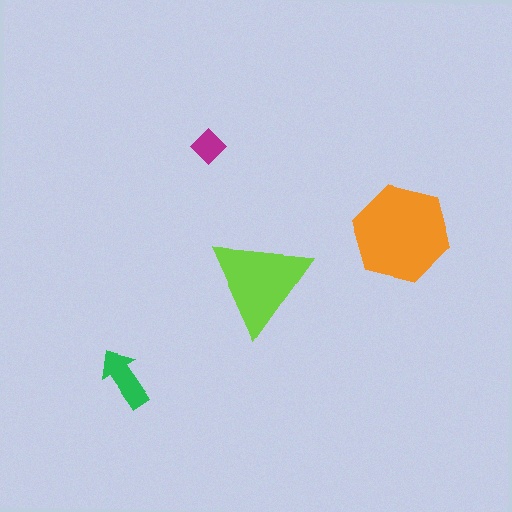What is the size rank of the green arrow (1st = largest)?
3rd.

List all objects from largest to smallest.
The orange hexagon, the lime triangle, the green arrow, the magenta diamond.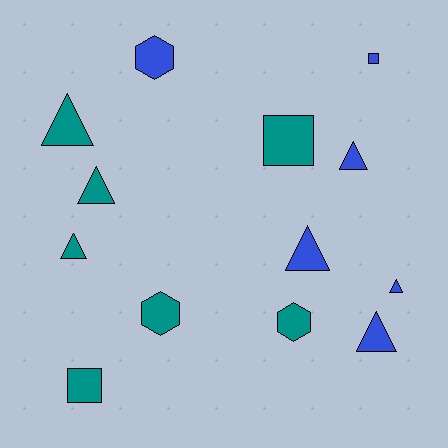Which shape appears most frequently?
Triangle, with 7 objects.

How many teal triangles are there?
There are 3 teal triangles.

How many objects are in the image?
There are 13 objects.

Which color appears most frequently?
Teal, with 7 objects.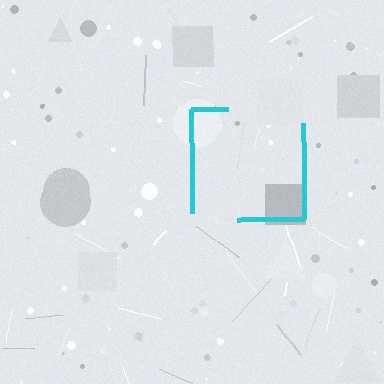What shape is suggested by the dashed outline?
The dashed outline suggests a square.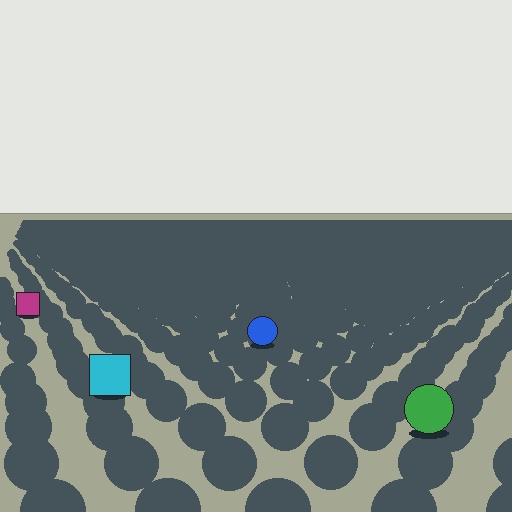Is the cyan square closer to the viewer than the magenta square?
Yes. The cyan square is closer — you can tell from the texture gradient: the ground texture is coarser near it.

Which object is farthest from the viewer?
The magenta square is farthest from the viewer. It appears smaller and the ground texture around it is denser.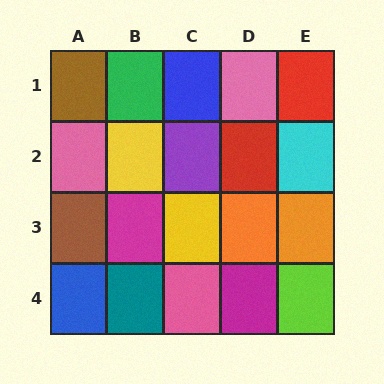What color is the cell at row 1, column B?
Green.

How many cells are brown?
2 cells are brown.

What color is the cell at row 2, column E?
Cyan.